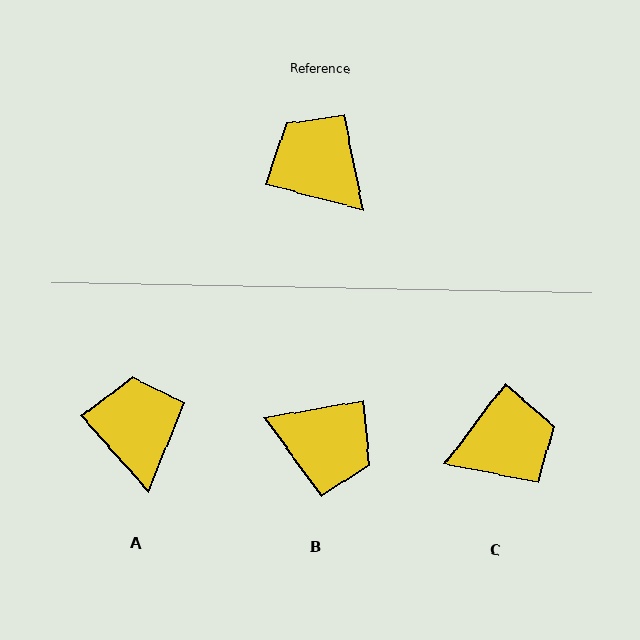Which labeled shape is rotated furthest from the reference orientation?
B, about 155 degrees away.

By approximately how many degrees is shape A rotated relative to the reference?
Approximately 34 degrees clockwise.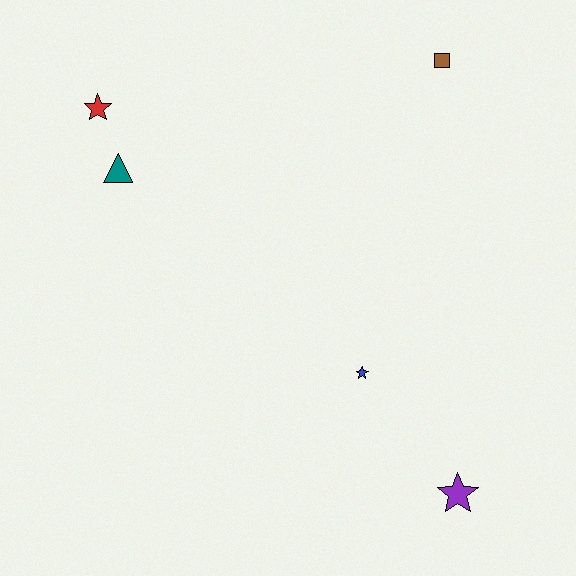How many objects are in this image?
There are 5 objects.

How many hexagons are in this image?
There are no hexagons.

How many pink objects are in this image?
There are no pink objects.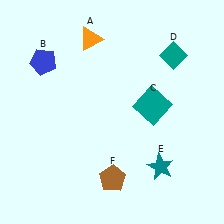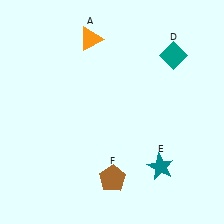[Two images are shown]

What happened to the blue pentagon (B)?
The blue pentagon (B) was removed in Image 2. It was in the top-left area of Image 1.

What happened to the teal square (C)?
The teal square (C) was removed in Image 2. It was in the top-right area of Image 1.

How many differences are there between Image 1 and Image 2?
There are 2 differences between the two images.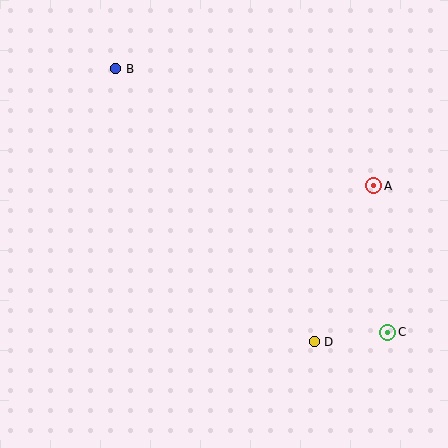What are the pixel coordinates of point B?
Point B is at (116, 69).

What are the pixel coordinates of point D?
Point D is at (314, 342).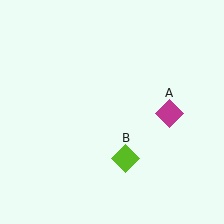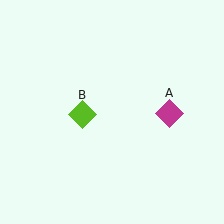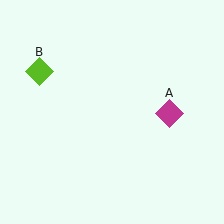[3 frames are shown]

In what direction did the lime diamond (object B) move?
The lime diamond (object B) moved up and to the left.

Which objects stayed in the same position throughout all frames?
Magenta diamond (object A) remained stationary.